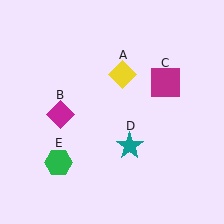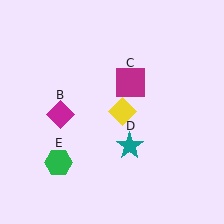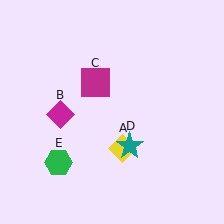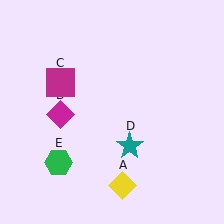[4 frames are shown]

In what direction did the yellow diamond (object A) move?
The yellow diamond (object A) moved down.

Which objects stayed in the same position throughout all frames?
Magenta diamond (object B) and teal star (object D) and green hexagon (object E) remained stationary.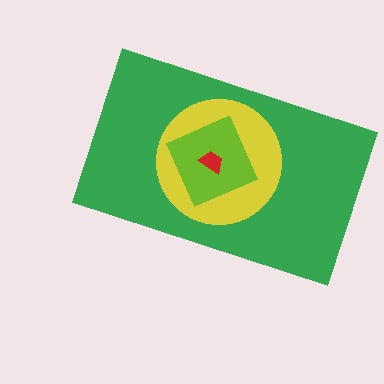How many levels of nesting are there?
4.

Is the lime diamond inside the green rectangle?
Yes.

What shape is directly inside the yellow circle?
The lime diamond.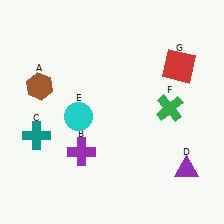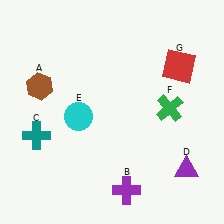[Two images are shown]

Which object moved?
The purple cross (B) moved right.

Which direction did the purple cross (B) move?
The purple cross (B) moved right.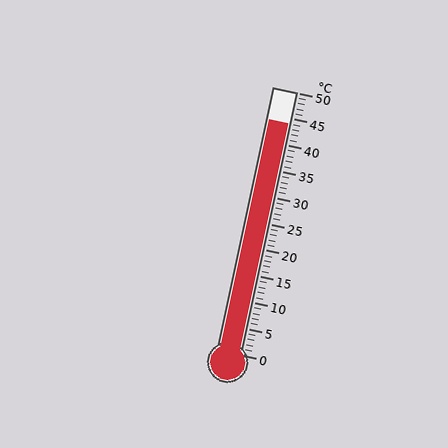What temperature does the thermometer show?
The thermometer shows approximately 44°C.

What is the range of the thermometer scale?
The thermometer scale ranges from 0°C to 50°C.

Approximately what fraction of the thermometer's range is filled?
The thermometer is filled to approximately 90% of its range.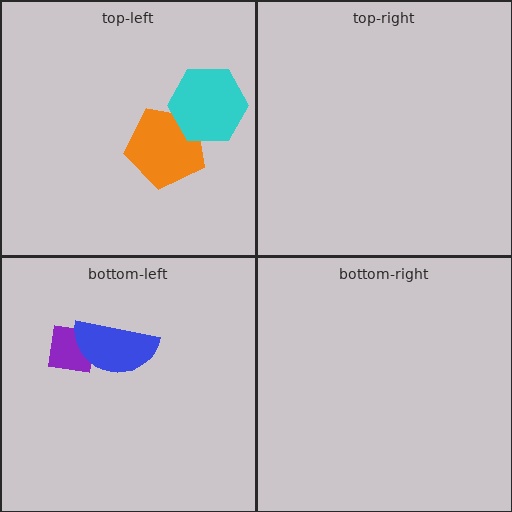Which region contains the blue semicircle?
The bottom-left region.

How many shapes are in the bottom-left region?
2.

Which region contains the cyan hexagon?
The top-left region.